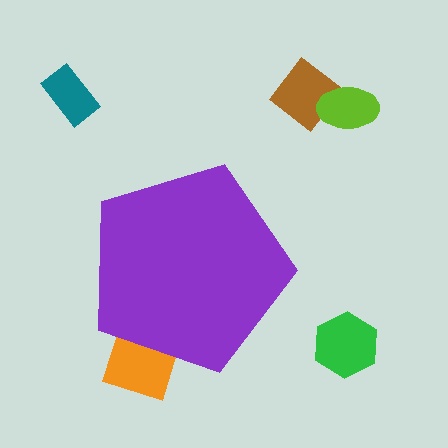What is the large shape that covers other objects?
A purple pentagon.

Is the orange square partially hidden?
Yes, the orange square is partially hidden behind the purple pentagon.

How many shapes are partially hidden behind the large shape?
1 shape is partially hidden.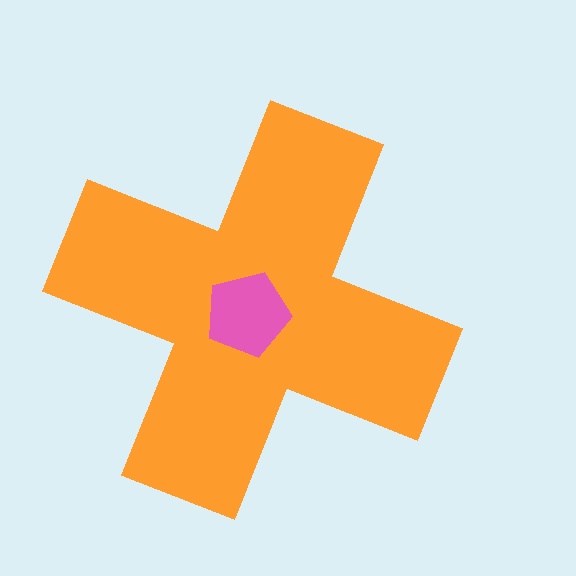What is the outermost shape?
The orange cross.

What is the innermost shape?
The pink pentagon.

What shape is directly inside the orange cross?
The pink pentagon.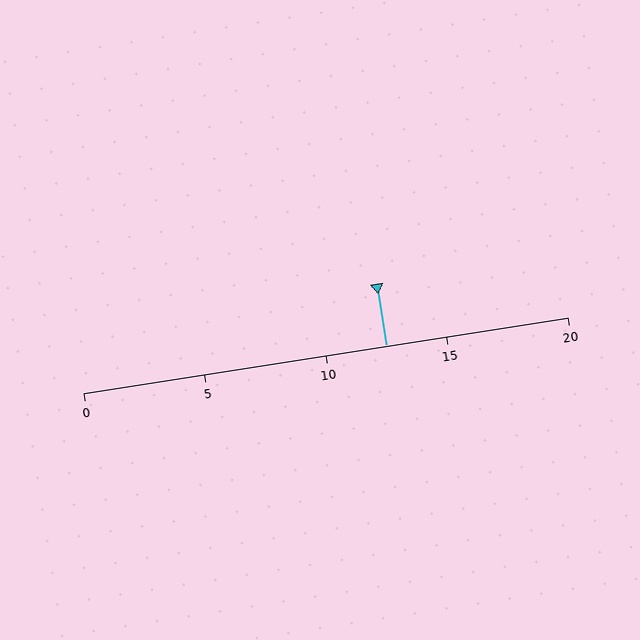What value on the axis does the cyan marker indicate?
The marker indicates approximately 12.5.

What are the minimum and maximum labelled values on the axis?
The axis runs from 0 to 20.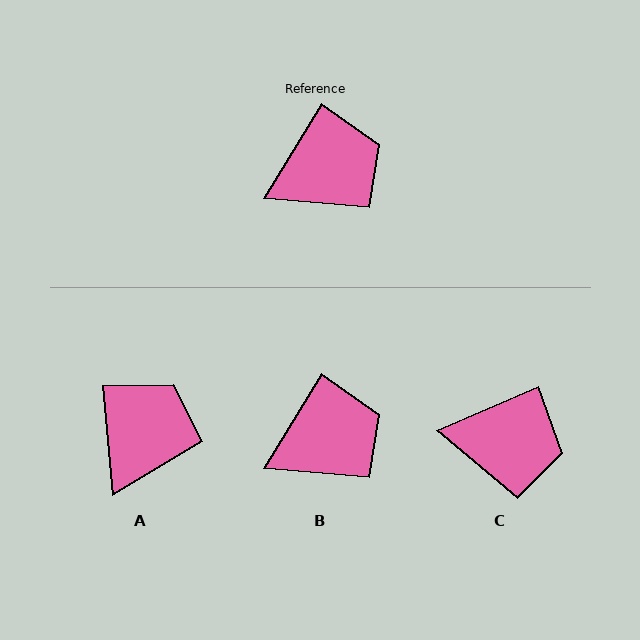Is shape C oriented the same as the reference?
No, it is off by about 35 degrees.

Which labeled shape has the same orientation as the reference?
B.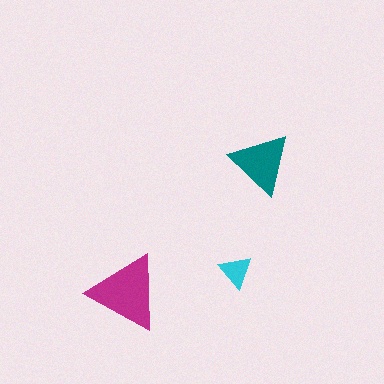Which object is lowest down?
The magenta triangle is bottommost.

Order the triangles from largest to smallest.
the magenta one, the teal one, the cyan one.